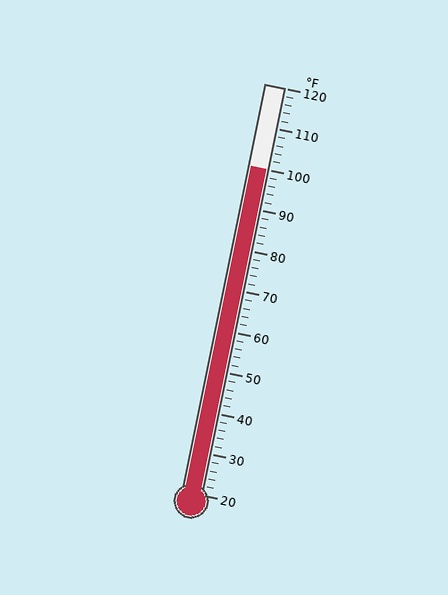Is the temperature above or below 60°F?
The temperature is above 60°F.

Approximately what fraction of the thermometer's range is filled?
The thermometer is filled to approximately 80% of its range.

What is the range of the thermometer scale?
The thermometer scale ranges from 20°F to 120°F.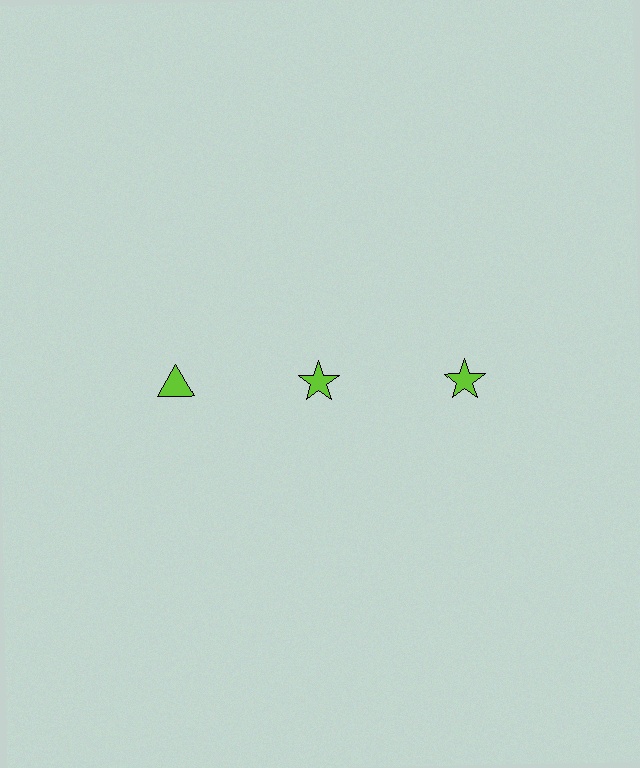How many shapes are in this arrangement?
There are 3 shapes arranged in a grid pattern.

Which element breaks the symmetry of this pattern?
The lime triangle in the top row, leftmost column breaks the symmetry. All other shapes are lime stars.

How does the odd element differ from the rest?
It has a different shape: triangle instead of star.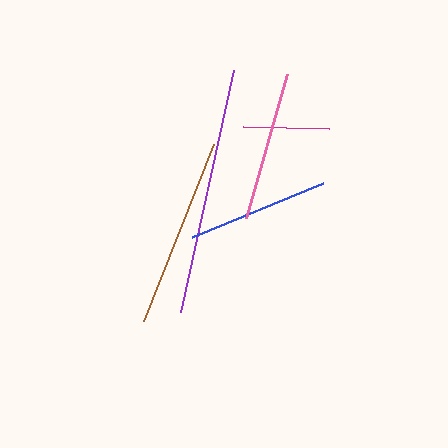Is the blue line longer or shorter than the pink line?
The pink line is longer than the blue line.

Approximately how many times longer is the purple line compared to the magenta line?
The purple line is approximately 2.9 times the length of the magenta line.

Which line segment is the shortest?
The magenta line is the shortest at approximately 87 pixels.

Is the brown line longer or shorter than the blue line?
The brown line is longer than the blue line.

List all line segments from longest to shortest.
From longest to shortest: purple, brown, pink, blue, magenta.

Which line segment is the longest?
The purple line is the longest at approximately 248 pixels.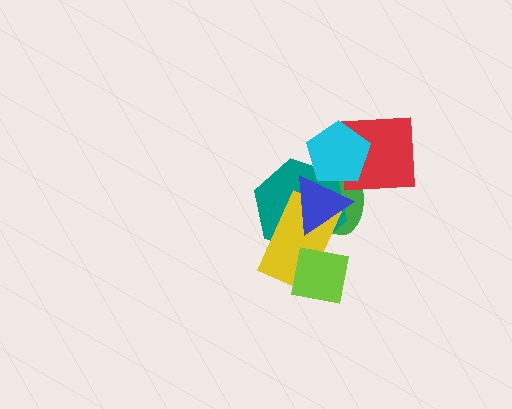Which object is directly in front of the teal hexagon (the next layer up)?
The yellow rectangle is directly in front of the teal hexagon.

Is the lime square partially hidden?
No, no other shape covers it.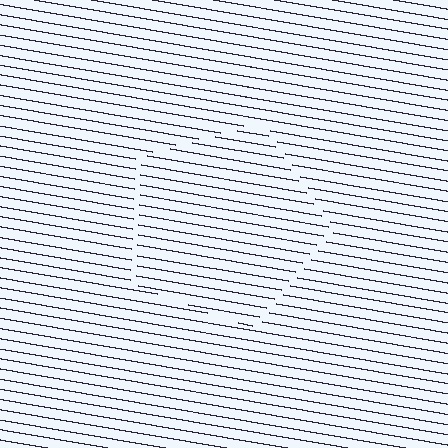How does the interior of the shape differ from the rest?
The interior of the shape contains the same grating, shifted by half a period — the contour is defined by the phase discontinuity where line-ends from the inner and outer gratings abut.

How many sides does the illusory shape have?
5 sides — the line-ends trace a pentagon.